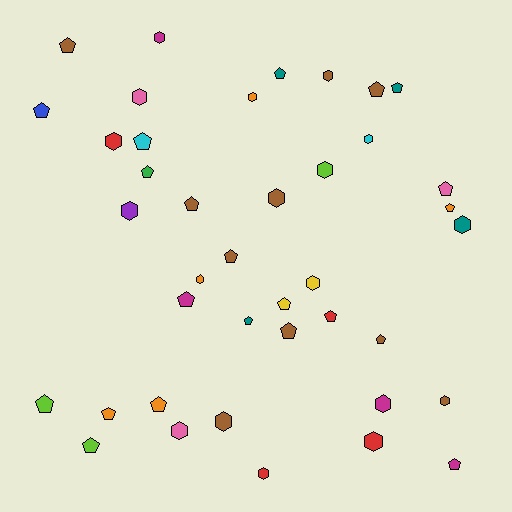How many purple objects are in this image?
There is 1 purple object.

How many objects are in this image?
There are 40 objects.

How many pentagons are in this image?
There are 22 pentagons.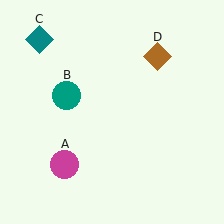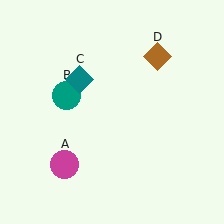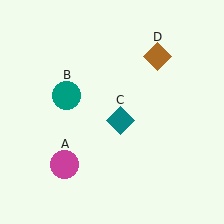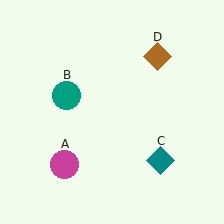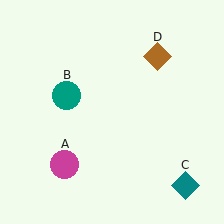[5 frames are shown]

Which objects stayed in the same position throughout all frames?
Magenta circle (object A) and teal circle (object B) and brown diamond (object D) remained stationary.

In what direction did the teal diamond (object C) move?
The teal diamond (object C) moved down and to the right.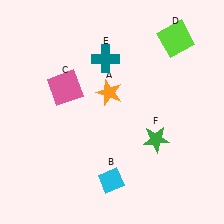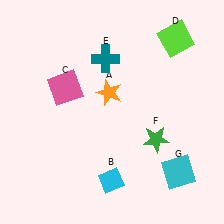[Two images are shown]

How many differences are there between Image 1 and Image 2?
There is 1 difference between the two images.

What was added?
A cyan square (G) was added in Image 2.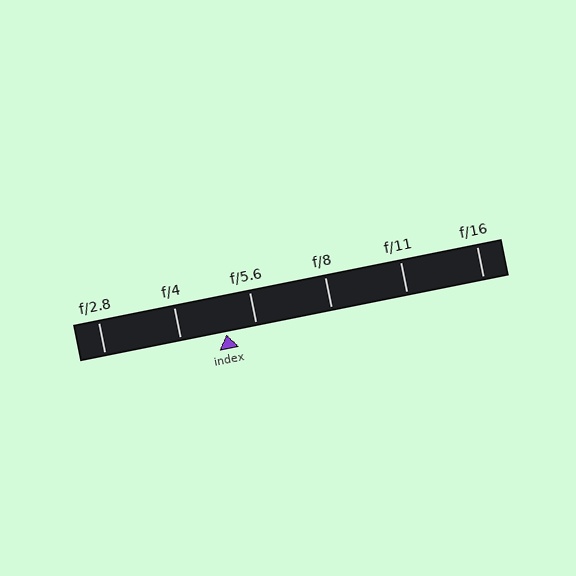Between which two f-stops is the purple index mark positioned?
The index mark is between f/4 and f/5.6.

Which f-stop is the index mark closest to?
The index mark is closest to f/5.6.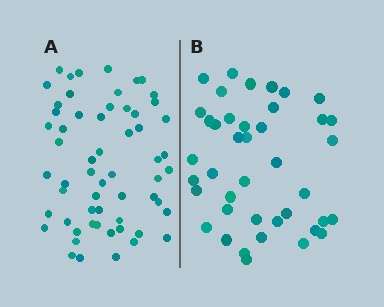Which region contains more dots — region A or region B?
Region A (the left region) has more dots.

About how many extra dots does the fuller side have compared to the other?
Region A has approximately 20 more dots than region B.